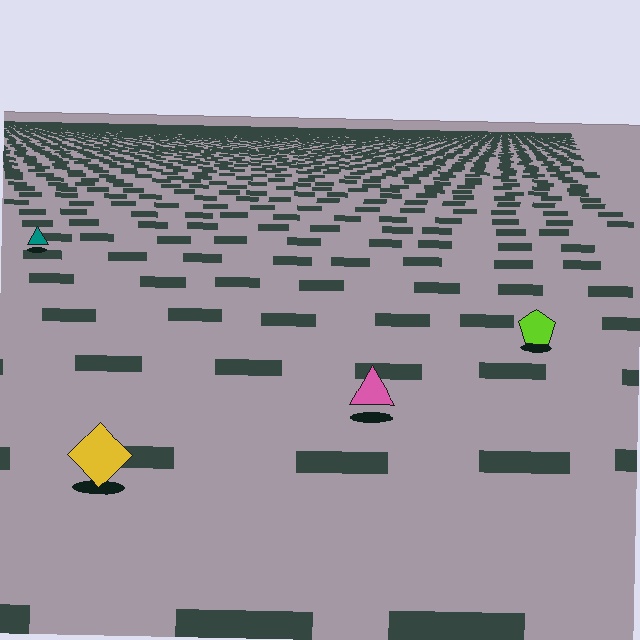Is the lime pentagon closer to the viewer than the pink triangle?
No. The pink triangle is closer — you can tell from the texture gradient: the ground texture is coarser near it.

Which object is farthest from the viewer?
The teal triangle is farthest from the viewer. It appears smaller and the ground texture around it is denser.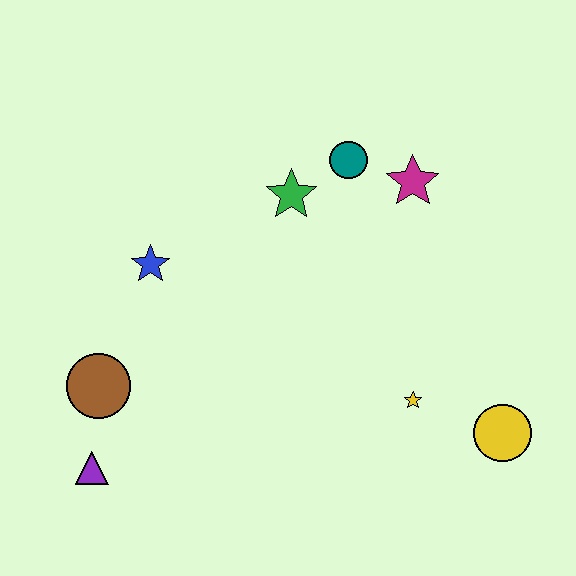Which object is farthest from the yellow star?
The purple triangle is farthest from the yellow star.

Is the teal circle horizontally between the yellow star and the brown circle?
Yes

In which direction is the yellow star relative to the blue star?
The yellow star is to the right of the blue star.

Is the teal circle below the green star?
No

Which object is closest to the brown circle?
The purple triangle is closest to the brown circle.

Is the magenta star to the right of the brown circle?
Yes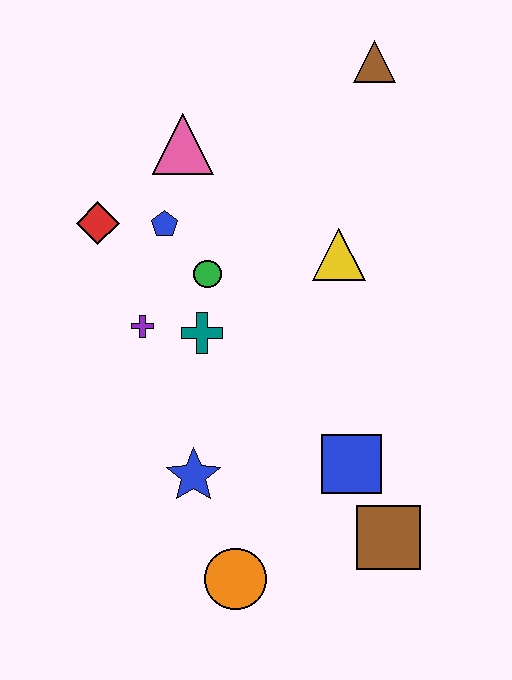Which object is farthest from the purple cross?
The brown triangle is farthest from the purple cross.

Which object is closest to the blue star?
The orange circle is closest to the blue star.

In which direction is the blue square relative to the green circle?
The blue square is below the green circle.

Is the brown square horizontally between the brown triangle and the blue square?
No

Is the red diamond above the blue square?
Yes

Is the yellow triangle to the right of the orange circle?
Yes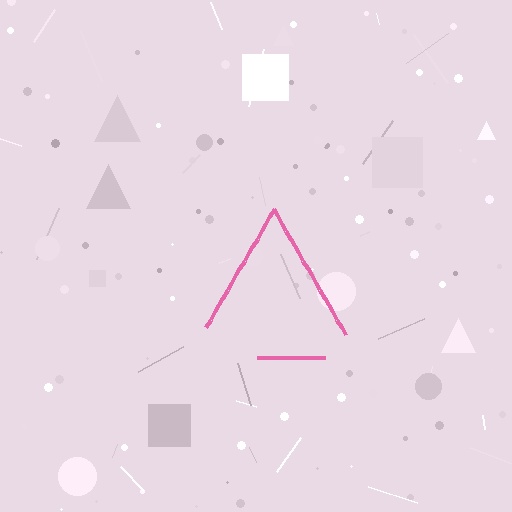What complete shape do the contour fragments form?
The contour fragments form a triangle.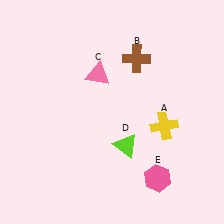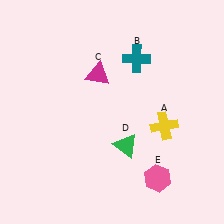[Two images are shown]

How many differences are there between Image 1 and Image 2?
There are 3 differences between the two images.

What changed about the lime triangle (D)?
In Image 1, D is lime. In Image 2, it changed to green.